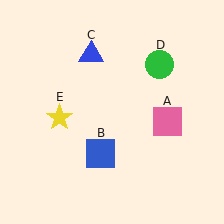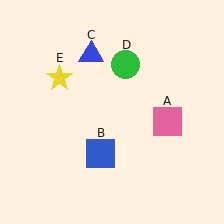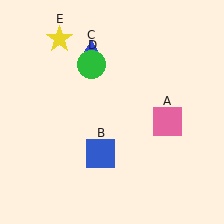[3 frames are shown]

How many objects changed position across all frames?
2 objects changed position: green circle (object D), yellow star (object E).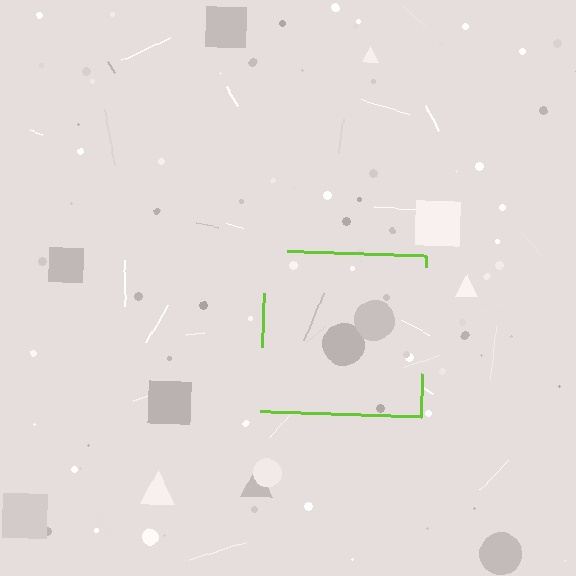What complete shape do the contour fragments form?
The contour fragments form a square.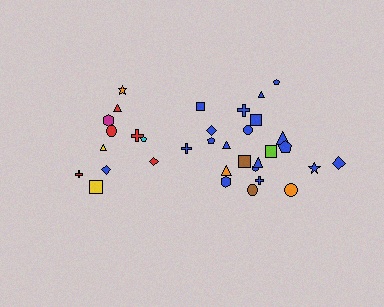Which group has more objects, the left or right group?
The right group.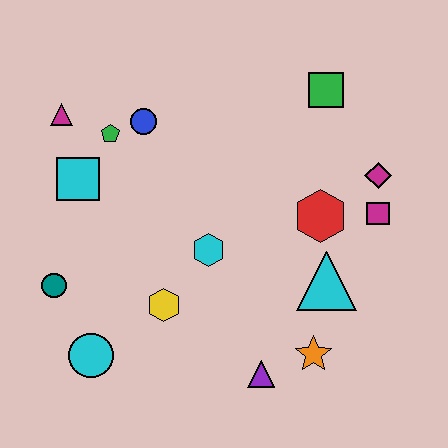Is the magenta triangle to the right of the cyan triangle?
No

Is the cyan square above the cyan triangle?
Yes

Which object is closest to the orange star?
The purple triangle is closest to the orange star.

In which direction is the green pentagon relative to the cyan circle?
The green pentagon is above the cyan circle.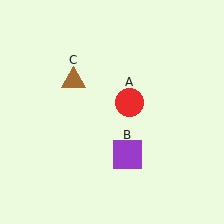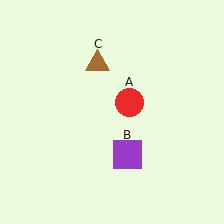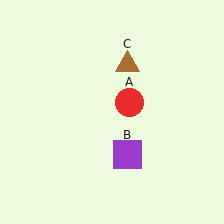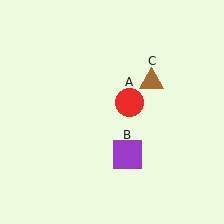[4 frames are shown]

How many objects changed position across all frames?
1 object changed position: brown triangle (object C).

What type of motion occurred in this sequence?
The brown triangle (object C) rotated clockwise around the center of the scene.